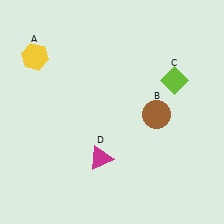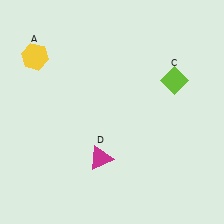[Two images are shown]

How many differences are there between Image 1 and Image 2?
There is 1 difference between the two images.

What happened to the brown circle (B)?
The brown circle (B) was removed in Image 2. It was in the bottom-right area of Image 1.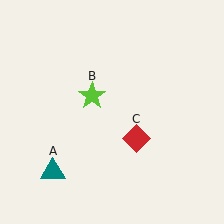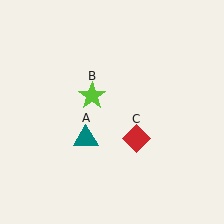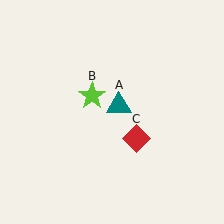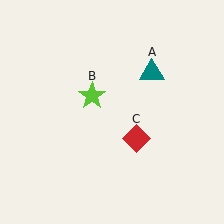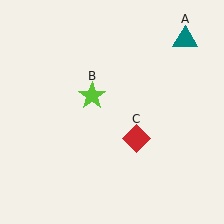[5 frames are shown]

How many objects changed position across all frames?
1 object changed position: teal triangle (object A).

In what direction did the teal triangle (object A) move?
The teal triangle (object A) moved up and to the right.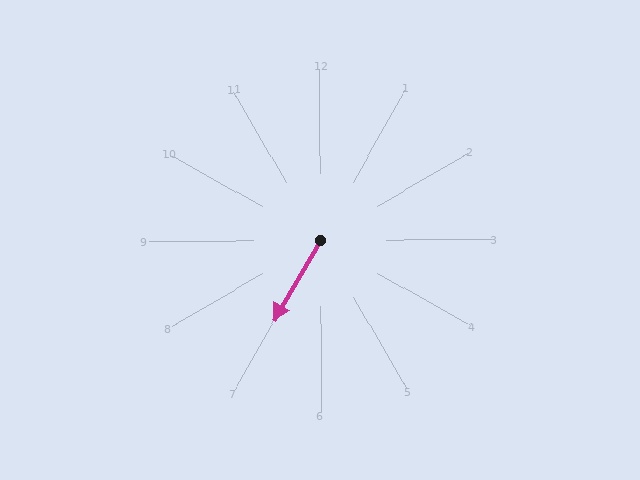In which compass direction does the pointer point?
Southwest.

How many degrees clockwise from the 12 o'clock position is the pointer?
Approximately 210 degrees.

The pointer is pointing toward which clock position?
Roughly 7 o'clock.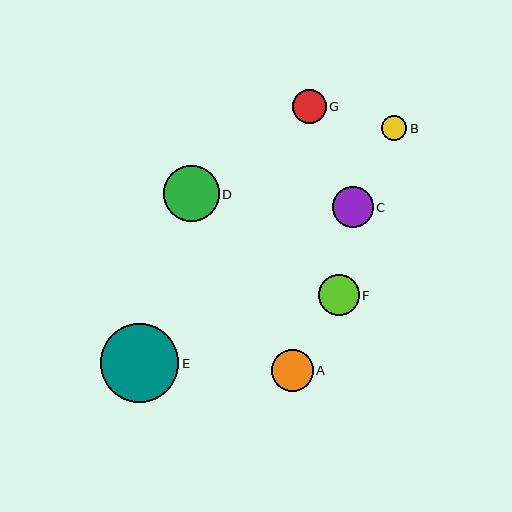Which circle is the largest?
Circle E is the largest with a size of approximately 79 pixels.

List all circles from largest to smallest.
From largest to smallest: E, D, A, F, C, G, B.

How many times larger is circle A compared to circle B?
Circle A is approximately 1.7 times the size of circle B.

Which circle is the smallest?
Circle B is the smallest with a size of approximately 25 pixels.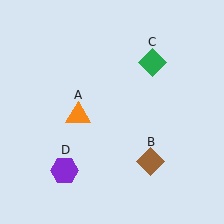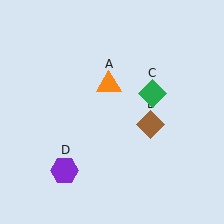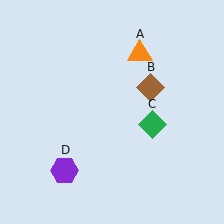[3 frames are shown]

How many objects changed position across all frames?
3 objects changed position: orange triangle (object A), brown diamond (object B), green diamond (object C).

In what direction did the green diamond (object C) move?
The green diamond (object C) moved down.